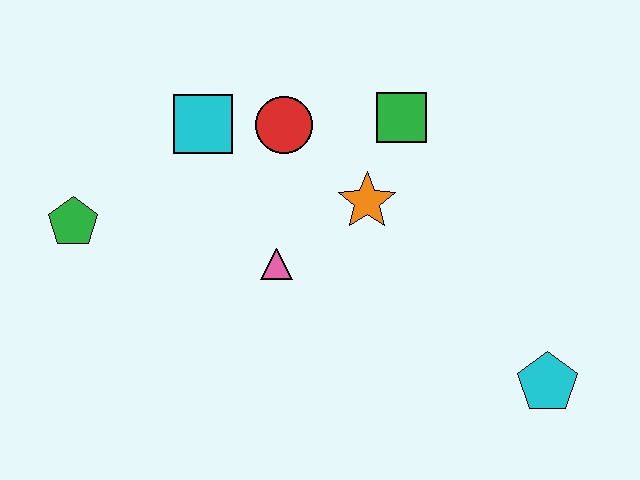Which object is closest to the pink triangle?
The orange star is closest to the pink triangle.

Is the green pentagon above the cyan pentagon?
Yes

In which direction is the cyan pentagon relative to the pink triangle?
The cyan pentagon is to the right of the pink triangle.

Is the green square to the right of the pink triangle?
Yes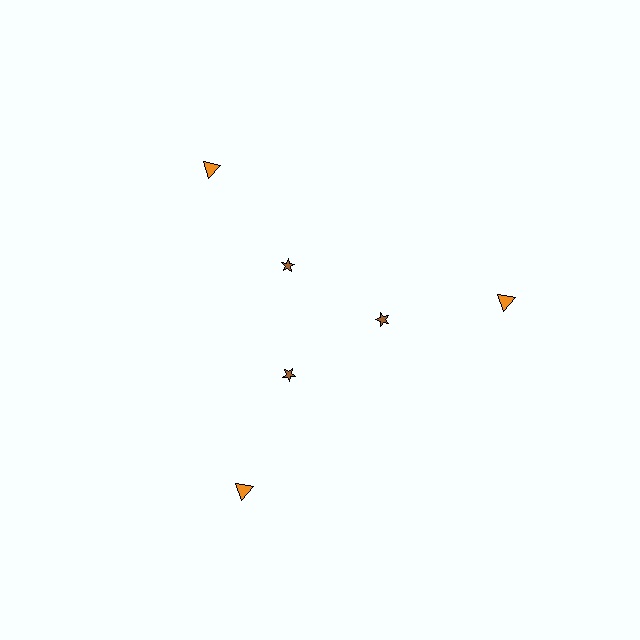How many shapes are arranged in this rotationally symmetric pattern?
There are 6 shapes, arranged in 3 groups of 2.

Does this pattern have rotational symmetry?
Yes, this pattern has 3-fold rotational symmetry. It looks the same after rotating 120 degrees around the center.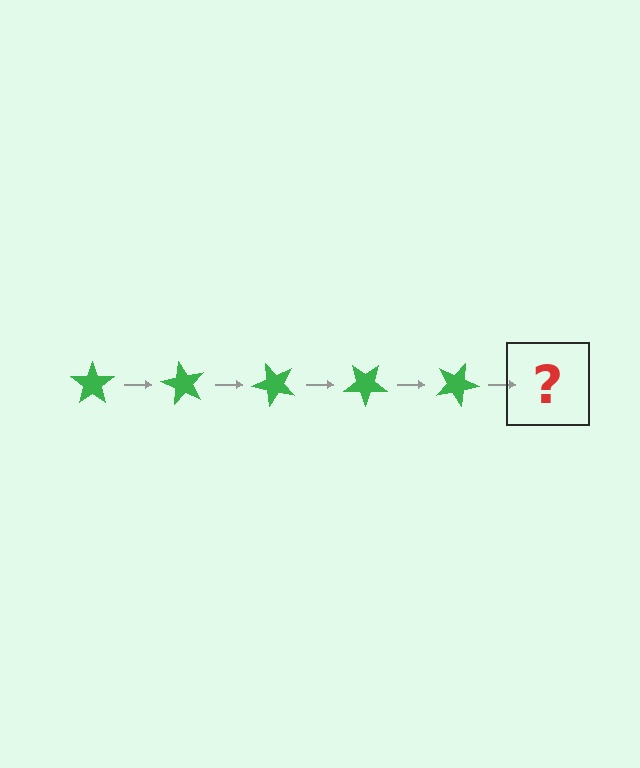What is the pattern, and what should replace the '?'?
The pattern is that the star rotates 60 degrees each step. The '?' should be a green star rotated 300 degrees.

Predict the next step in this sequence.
The next step is a green star rotated 300 degrees.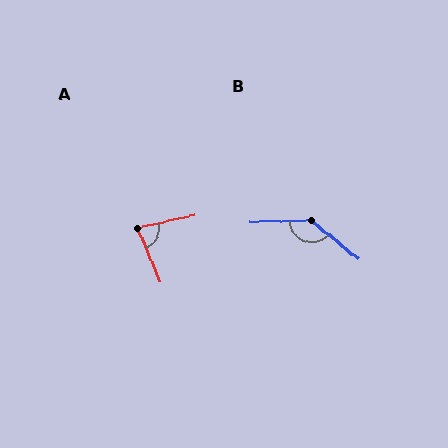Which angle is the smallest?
A, at approximately 80 degrees.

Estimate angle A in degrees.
Approximately 80 degrees.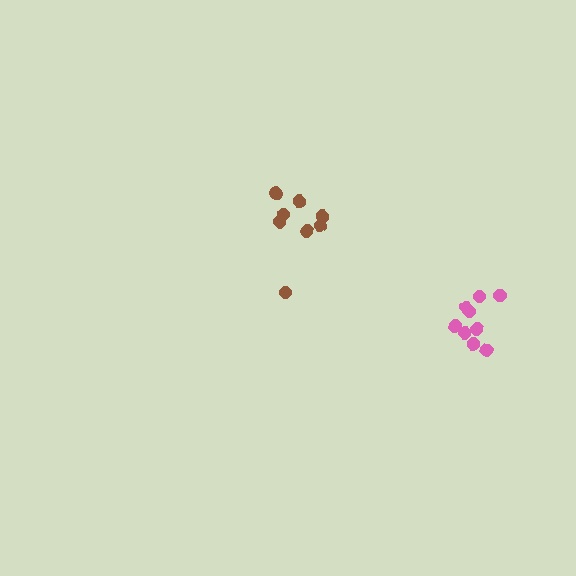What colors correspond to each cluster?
The clusters are colored: pink, brown.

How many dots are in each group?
Group 1: 9 dots, Group 2: 8 dots (17 total).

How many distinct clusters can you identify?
There are 2 distinct clusters.